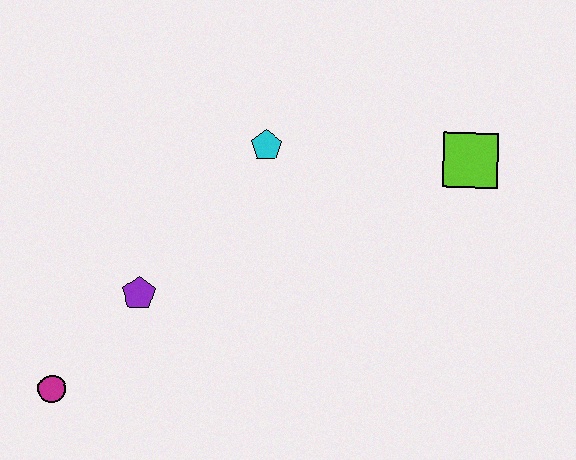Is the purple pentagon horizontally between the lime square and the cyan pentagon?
No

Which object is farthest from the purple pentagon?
The lime square is farthest from the purple pentagon.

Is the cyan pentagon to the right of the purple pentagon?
Yes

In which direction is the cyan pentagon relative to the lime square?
The cyan pentagon is to the left of the lime square.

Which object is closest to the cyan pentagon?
The purple pentagon is closest to the cyan pentagon.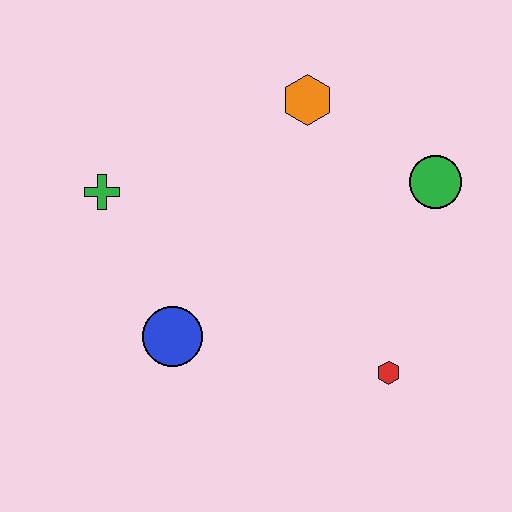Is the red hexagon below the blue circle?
Yes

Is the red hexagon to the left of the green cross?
No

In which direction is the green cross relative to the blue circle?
The green cross is above the blue circle.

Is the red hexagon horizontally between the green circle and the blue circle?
Yes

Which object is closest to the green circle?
The orange hexagon is closest to the green circle.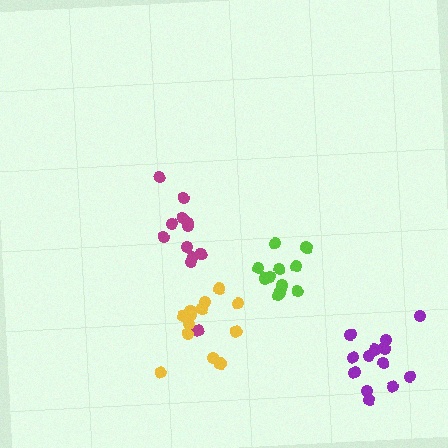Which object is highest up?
The magenta cluster is topmost.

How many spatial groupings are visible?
There are 4 spatial groupings.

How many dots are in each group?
Group 1: 12 dots, Group 2: 12 dots, Group 3: 13 dots, Group 4: 13 dots (50 total).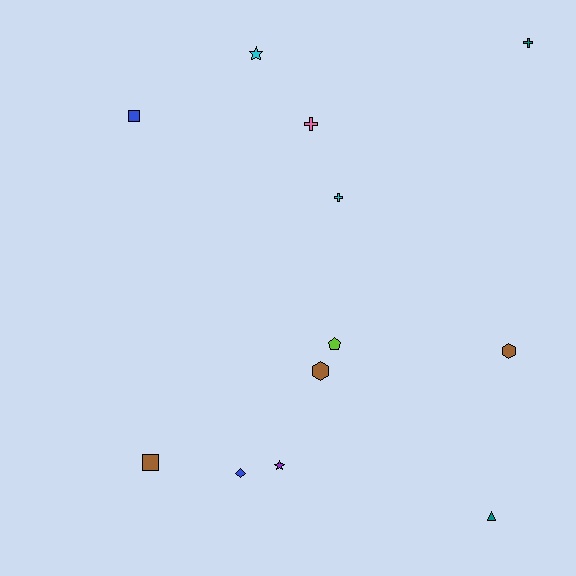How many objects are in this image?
There are 12 objects.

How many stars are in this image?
There are 2 stars.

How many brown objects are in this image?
There are 3 brown objects.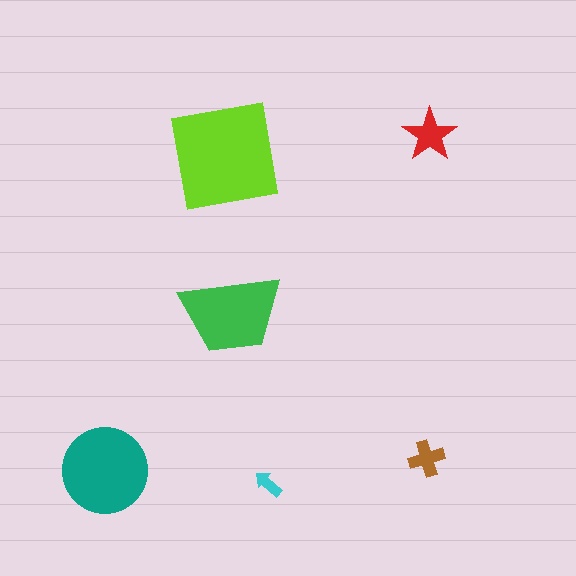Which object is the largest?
The lime square.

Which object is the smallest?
The cyan arrow.